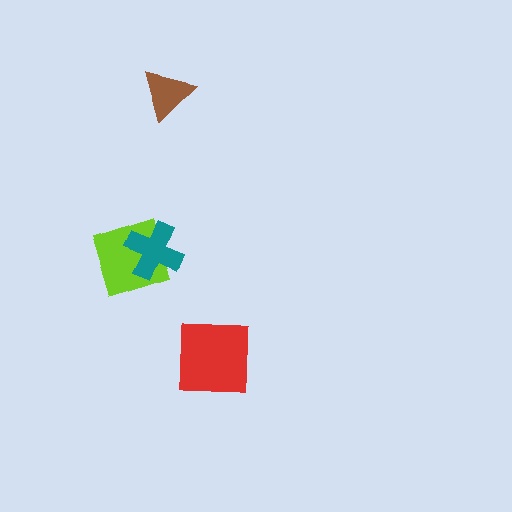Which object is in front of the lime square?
The teal cross is in front of the lime square.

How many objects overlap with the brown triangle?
0 objects overlap with the brown triangle.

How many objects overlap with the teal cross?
1 object overlaps with the teal cross.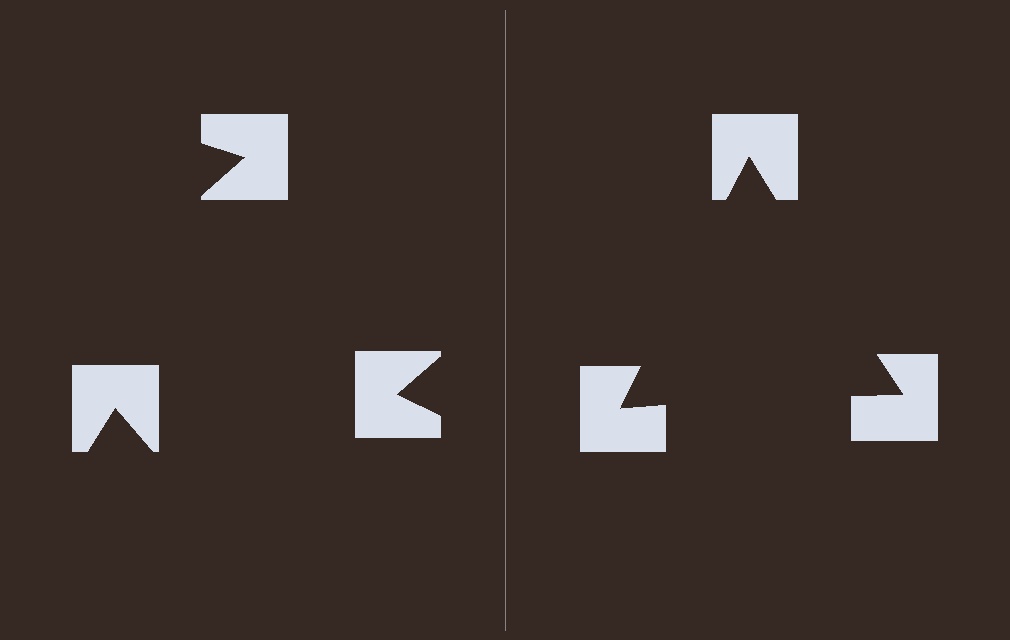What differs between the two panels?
The notched squares are positioned identically on both sides; only the wedge orientations differ. On the right they align to a triangle; on the left they are misaligned.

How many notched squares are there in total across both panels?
6 — 3 on each side.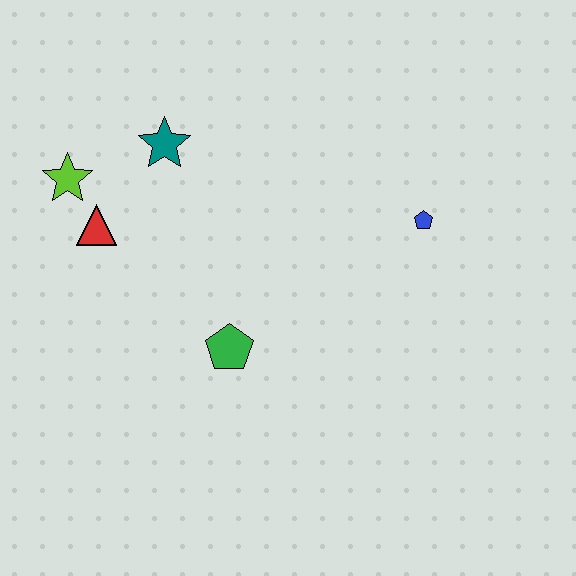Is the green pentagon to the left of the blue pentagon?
Yes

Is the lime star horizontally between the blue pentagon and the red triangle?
No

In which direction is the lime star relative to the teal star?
The lime star is to the left of the teal star.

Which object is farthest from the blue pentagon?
The lime star is farthest from the blue pentagon.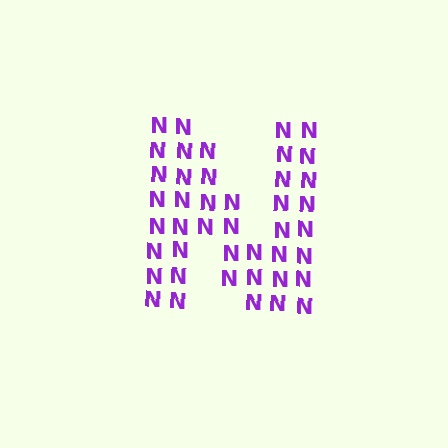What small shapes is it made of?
It is made of small letter N's.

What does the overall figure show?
The overall figure shows the letter N.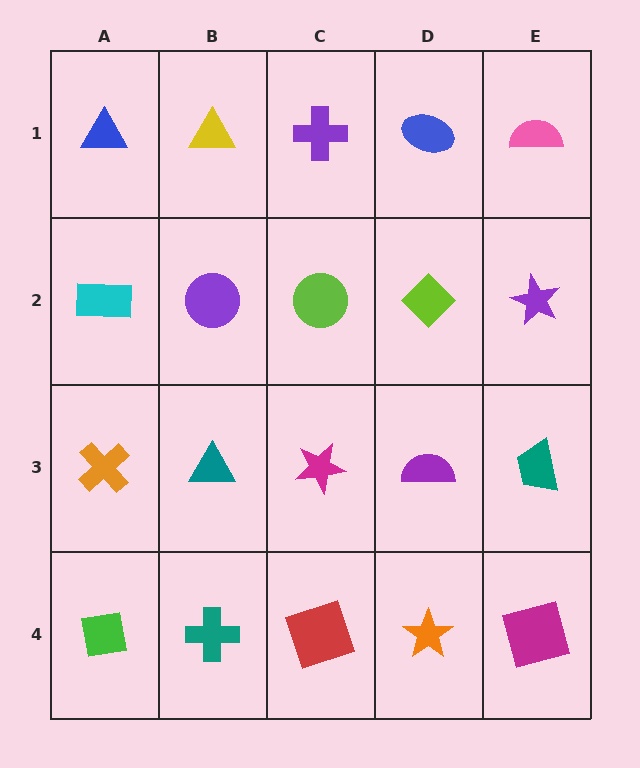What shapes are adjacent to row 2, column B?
A yellow triangle (row 1, column B), a teal triangle (row 3, column B), a cyan rectangle (row 2, column A), a lime circle (row 2, column C).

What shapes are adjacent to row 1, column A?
A cyan rectangle (row 2, column A), a yellow triangle (row 1, column B).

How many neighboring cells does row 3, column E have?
3.